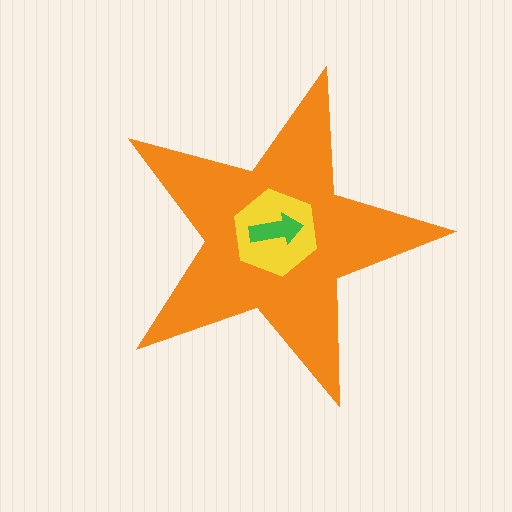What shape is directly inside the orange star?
The yellow hexagon.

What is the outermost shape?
The orange star.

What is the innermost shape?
The green arrow.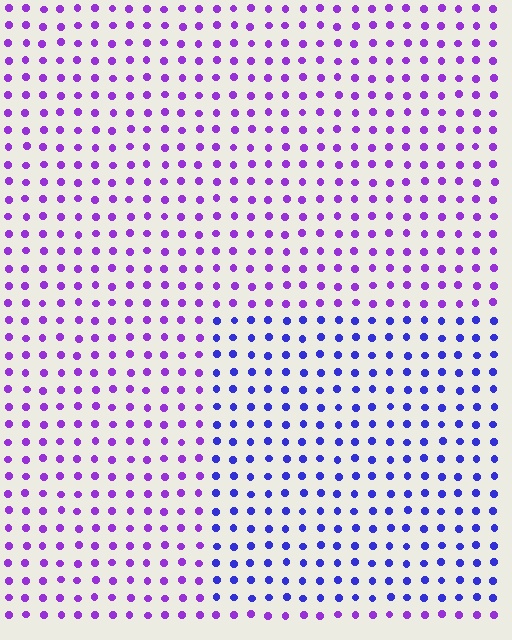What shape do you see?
I see a rectangle.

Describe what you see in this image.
The image is filled with small purple elements in a uniform arrangement. A rectangle-shaped region is visible where the elements are tinted to a slightly different hue, forming a subtle color boundary.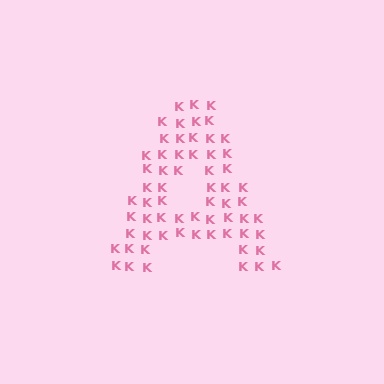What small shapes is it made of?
It is made of small letter K's.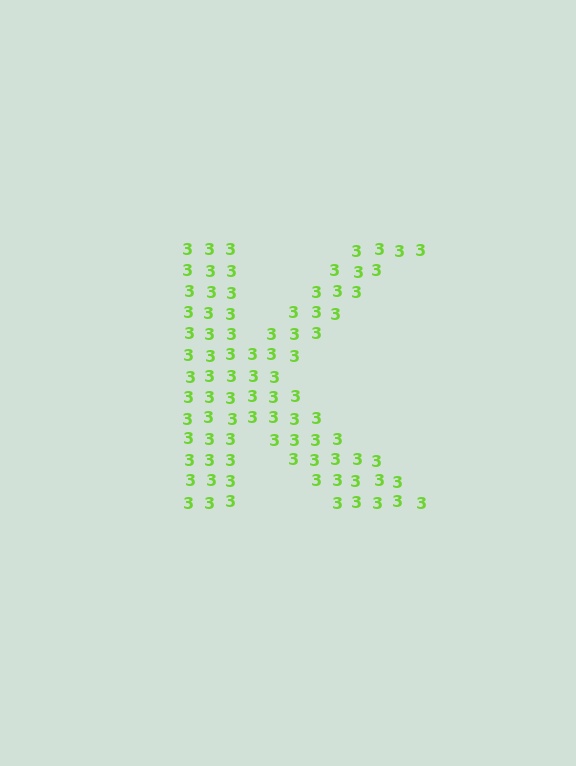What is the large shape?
The large shape is the letter K.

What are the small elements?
The small elements are digit 3's.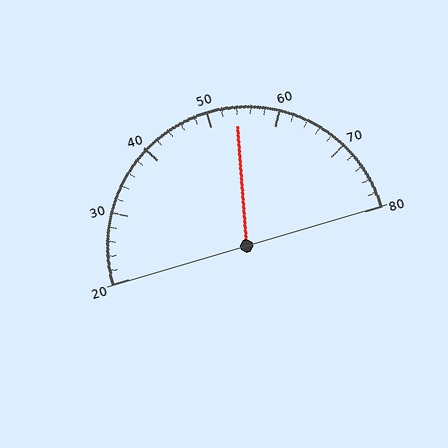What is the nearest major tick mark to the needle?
The nearest major tick mark is 50.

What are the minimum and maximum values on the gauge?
The gauge ranges from 20 to 80.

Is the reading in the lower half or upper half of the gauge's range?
The reading is in the upper half of the range (20 to 80).